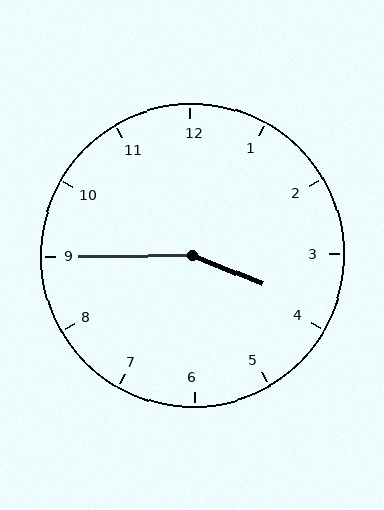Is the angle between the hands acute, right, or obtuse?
It is obtuse.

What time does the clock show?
3:45.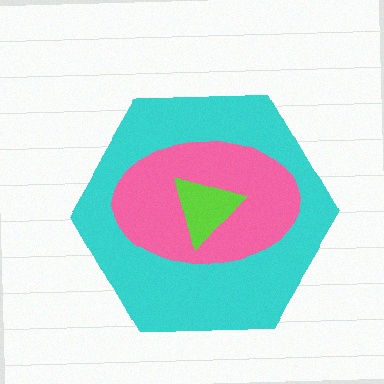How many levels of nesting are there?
3.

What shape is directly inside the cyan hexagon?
The pink ellipse.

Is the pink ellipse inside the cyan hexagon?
Yes.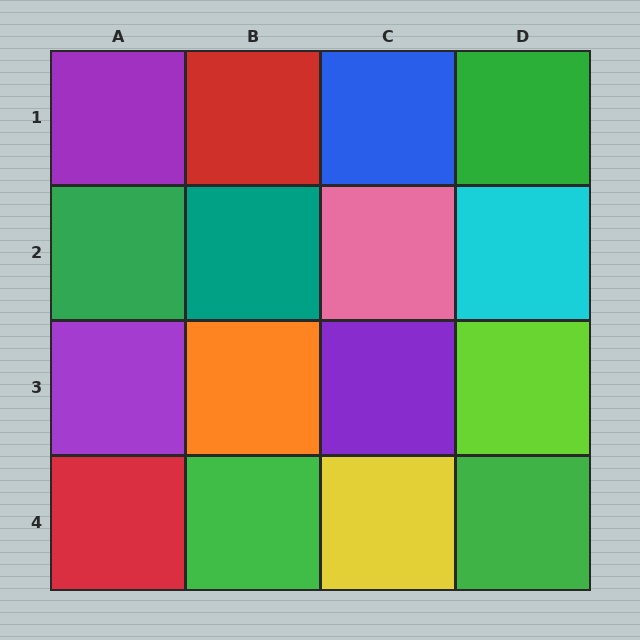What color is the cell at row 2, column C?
Pink.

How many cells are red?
2 cells are red.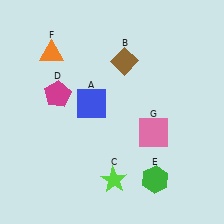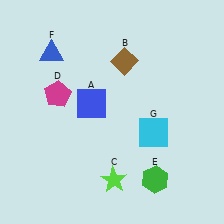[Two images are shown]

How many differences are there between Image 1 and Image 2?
There are 2 differences between the two images.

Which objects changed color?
F changed from orange to blue. G changed from pink to cyan.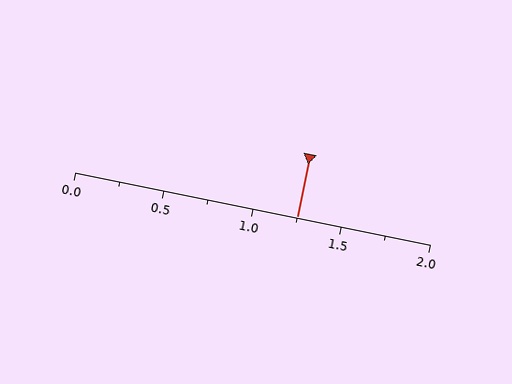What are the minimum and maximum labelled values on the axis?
The axis runs from 0.0 to 2.0.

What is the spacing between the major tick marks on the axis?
The major ticks are spaced 0.5 apart.